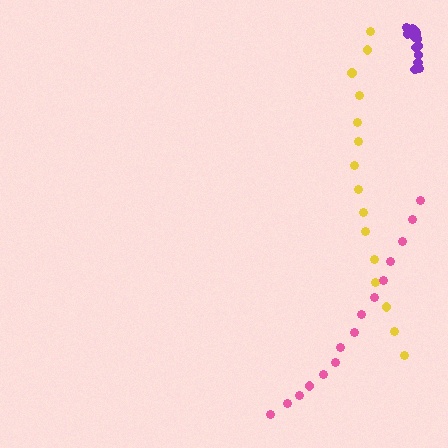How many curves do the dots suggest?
There are 3 distinct paths.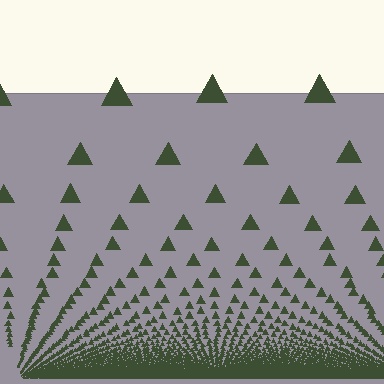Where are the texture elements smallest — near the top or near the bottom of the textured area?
Near the bottom.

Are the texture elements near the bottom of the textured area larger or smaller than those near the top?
Smaller. The gradient is inverted — elements near the bottom are smaller and denser.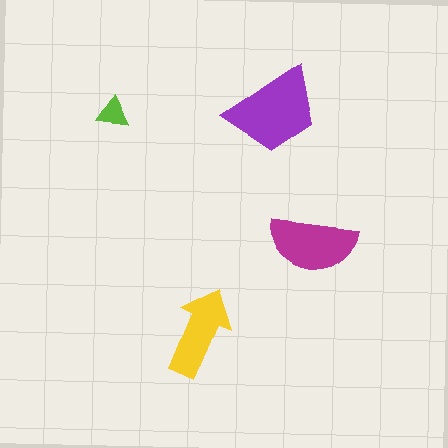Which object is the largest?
The purple trapezoid.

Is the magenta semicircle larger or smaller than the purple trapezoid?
Smaller.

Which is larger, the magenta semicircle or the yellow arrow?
The magenta semicircle.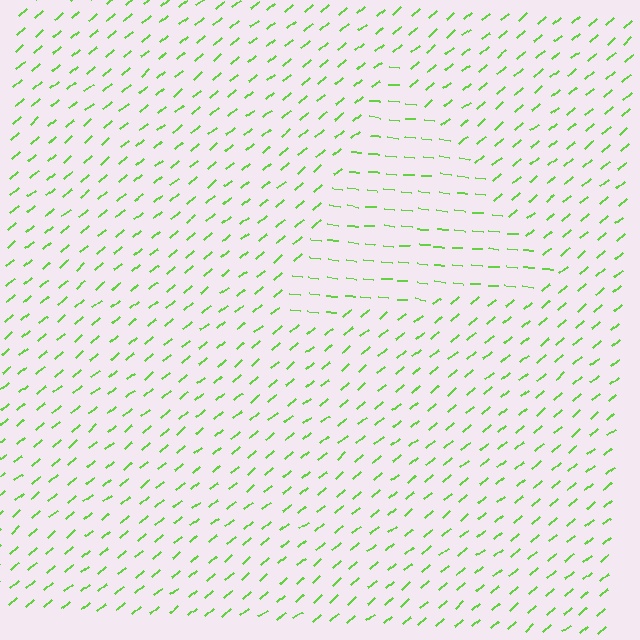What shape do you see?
I see a triangle.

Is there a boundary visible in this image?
Yes, there is a texture boundary formed by a change in line orientation.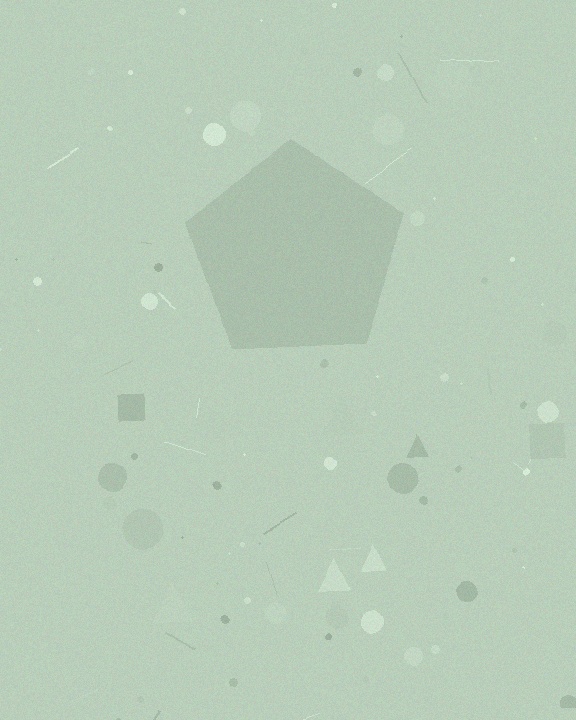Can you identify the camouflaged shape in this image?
The camouflaged shape is a pentagon.